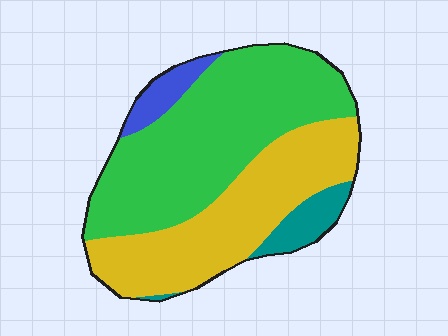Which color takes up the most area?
Green, at roughly 50%.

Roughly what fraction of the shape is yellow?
Yellow covers 37% of the shape.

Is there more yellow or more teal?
Yellow.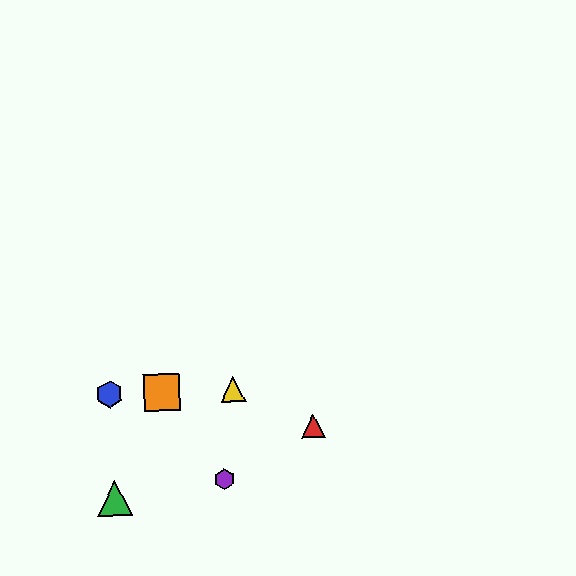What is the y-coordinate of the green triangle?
The green triangle is at y≈498.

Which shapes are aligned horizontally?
The blue hexagon, the yellow triangle, the orange square are aligned horizontally.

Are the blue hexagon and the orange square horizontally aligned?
Yes, both are at y≈394.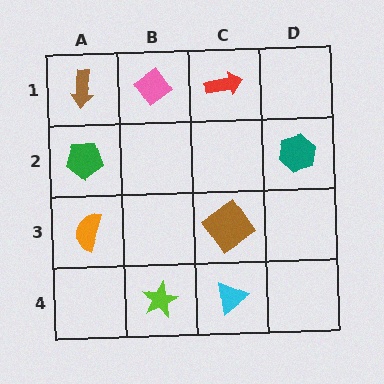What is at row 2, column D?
A teal hexagon.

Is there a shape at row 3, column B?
No, that cell is empty.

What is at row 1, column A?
A brown arrow.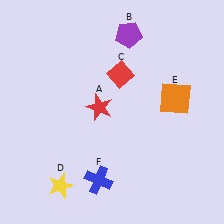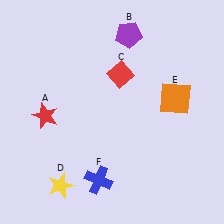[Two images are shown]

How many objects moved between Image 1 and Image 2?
1 object moved between the two images.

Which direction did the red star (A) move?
The red star (A) moved left.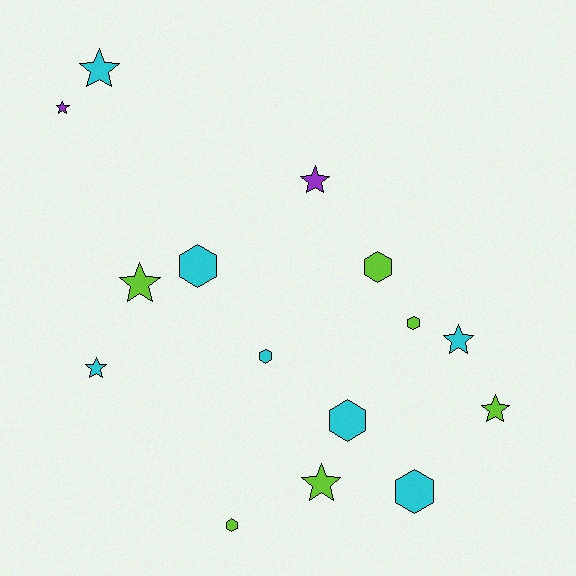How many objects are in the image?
There are 15 objects.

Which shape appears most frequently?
Star, with 8 objects.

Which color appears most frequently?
Cyan, with 7 objects.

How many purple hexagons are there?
There are no purple hexagons.